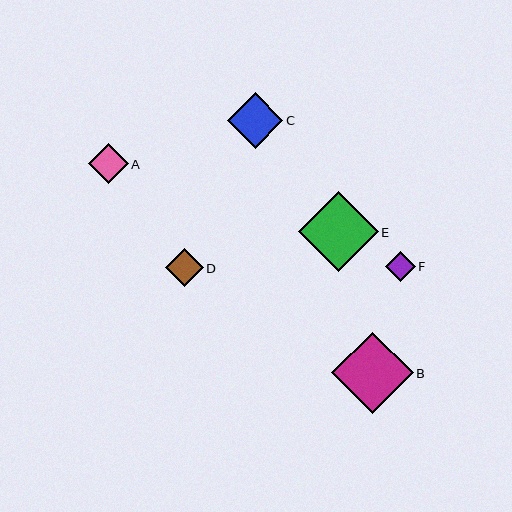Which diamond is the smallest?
Diamond F is the smallest with a size of approximately 29 pixels.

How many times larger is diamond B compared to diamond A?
Diamond B is approximately 2.0 times the size of diamond A.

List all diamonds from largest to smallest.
From largest to smallest: B, E, C, A, D, F.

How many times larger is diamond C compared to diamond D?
Diamond C is approximately 1.5 times the size of diamond D.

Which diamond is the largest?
Diamond B is the largest with a size of approximately 81 pixels.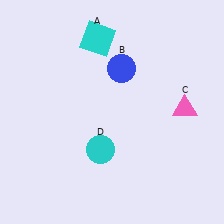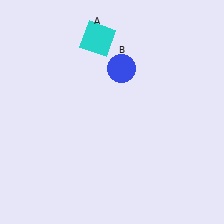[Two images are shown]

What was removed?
The cyan circle (D), the pink triangle (C) were removed in Image 2.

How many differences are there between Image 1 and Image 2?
There are 2 differences between the two images.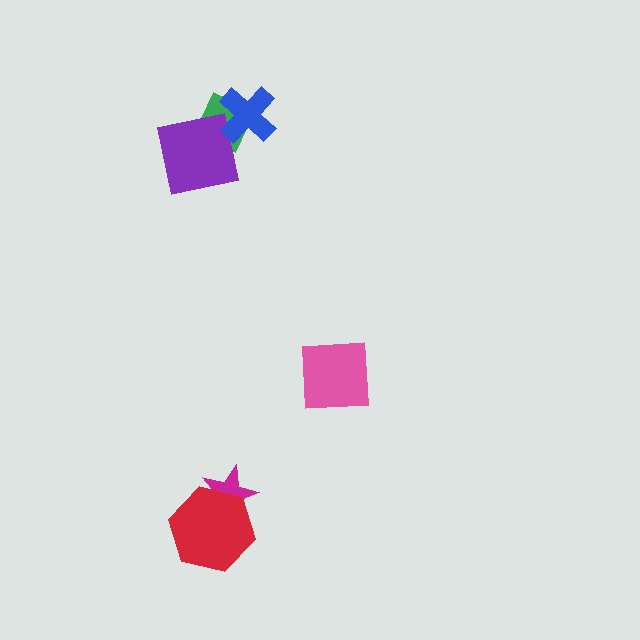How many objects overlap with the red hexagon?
1 object overlaps with the red hexagon.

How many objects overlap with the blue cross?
2 objects overlap with the blue cross.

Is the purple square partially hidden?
Yes, it is partially covered by another shape.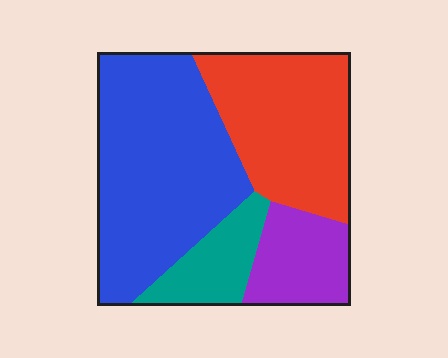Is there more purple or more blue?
Blue.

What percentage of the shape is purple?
Purple covers around 15% of the shape.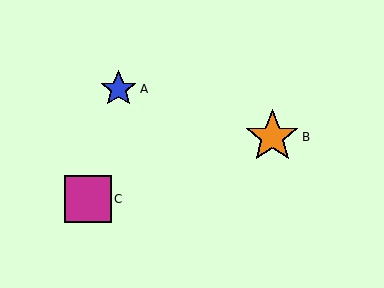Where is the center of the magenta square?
The center of the magenta square is at (88, 199).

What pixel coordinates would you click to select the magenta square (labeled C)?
Click at (88, 199) to select the magenta square C.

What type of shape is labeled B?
Shape B is an orange star.